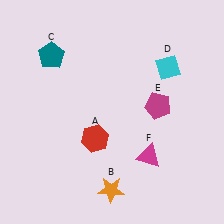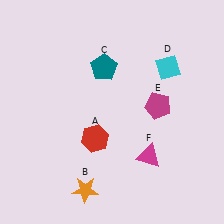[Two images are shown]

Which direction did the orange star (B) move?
The orange star (B) moved left.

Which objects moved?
The objects that moved are: the orange star (B), the teal pentagon (C).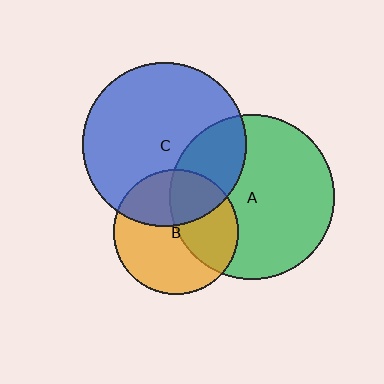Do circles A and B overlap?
Yes.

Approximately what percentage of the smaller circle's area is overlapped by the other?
Approximately 40%.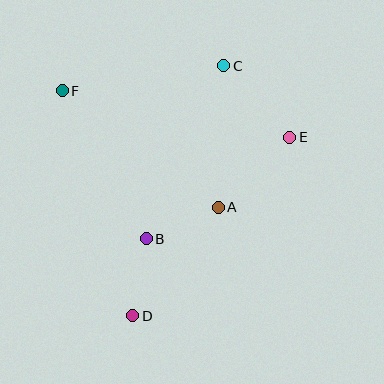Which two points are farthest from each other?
Points C and D are farthest from each other.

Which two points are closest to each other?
Points A and B are closest to each other.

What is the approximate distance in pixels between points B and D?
The distance between B and D is approximately 78 pixels.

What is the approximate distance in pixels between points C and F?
The distance between C and F is approximately 163 pixels.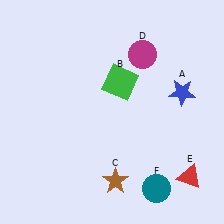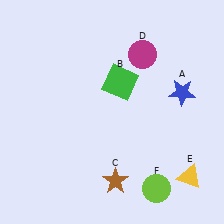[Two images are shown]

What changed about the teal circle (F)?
In Image 1, F is teal. In Image 2, it changed to lime.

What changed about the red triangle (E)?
In Image 1, E is red. In Image 2, it changed to yellow.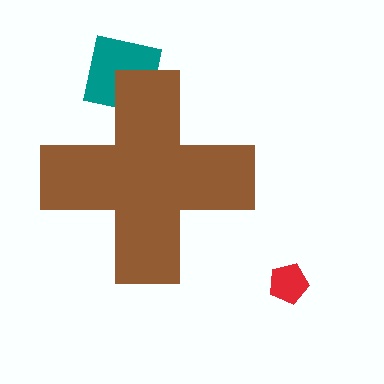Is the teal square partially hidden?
Yes, the teal square is partially hidden behind the brown cross.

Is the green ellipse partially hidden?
Yes, the green ellipse is partially hidden behind the brown cross.